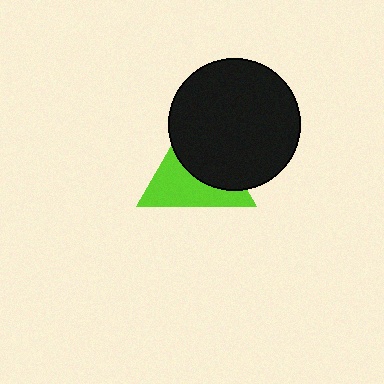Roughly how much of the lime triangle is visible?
About half of it is visible (roughly 50%).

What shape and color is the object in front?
The object in front is a black circle.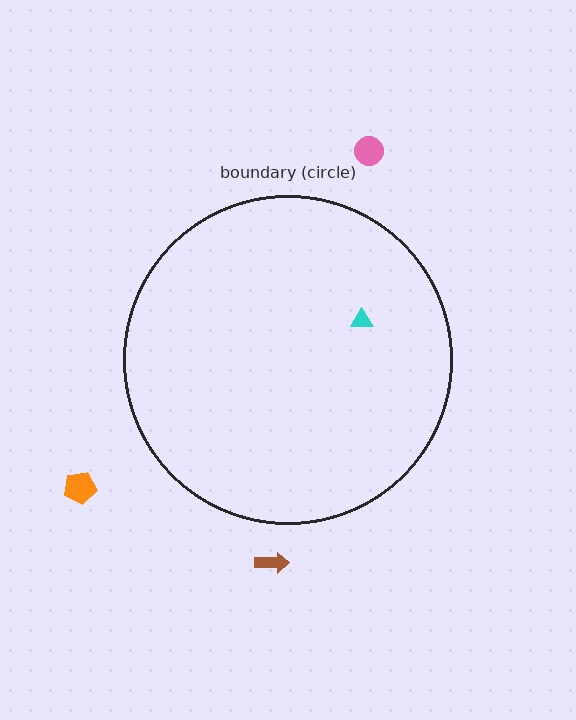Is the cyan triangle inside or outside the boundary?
Inside.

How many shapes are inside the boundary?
1 inside, 3 outside.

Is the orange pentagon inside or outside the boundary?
Outside.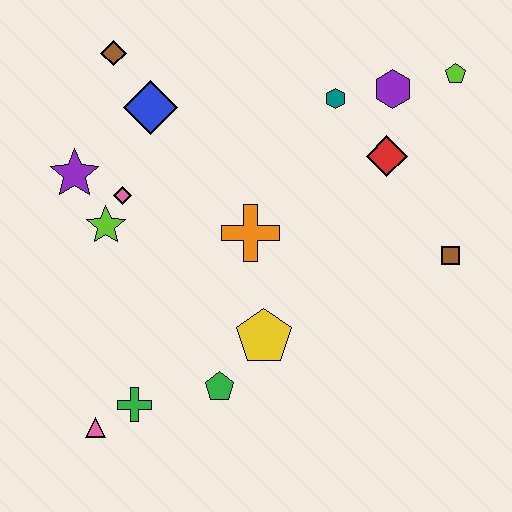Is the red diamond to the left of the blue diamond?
No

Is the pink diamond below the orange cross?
No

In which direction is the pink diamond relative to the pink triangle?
The pink diamond is above the pink triangle.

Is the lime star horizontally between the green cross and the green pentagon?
No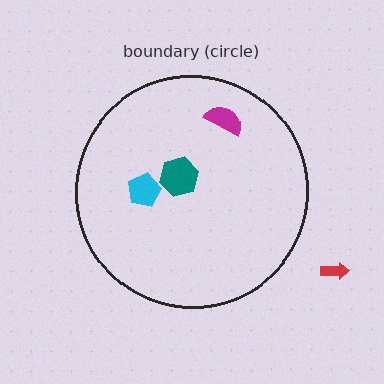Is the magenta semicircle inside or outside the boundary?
Inside.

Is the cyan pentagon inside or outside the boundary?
Inside.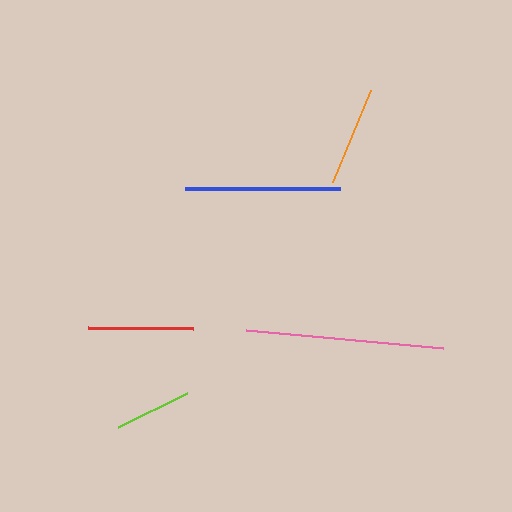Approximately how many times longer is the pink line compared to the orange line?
The pink line is approximately 2.0 times the length of the orange line.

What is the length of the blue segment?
The blue segment is approximately 155 pixels long.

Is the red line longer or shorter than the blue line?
The blue line is longer than the red line.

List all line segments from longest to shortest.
From longest to shortest: pink, blue, red, orange, lime.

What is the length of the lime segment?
The lime segment is approximately 77 pixels long.